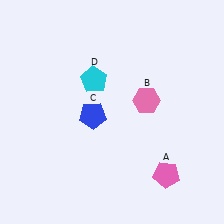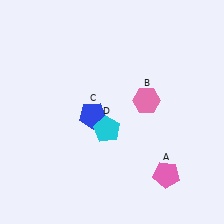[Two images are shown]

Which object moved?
The cyan pentagon (D) moved down.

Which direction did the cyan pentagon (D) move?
The cyan pentagon (D) moved down.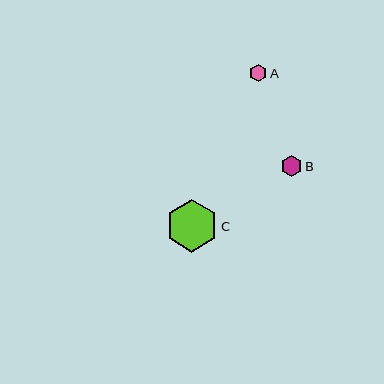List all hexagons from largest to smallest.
From largest to smallest: C, B, A.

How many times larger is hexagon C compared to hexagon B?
Hexagon C is approximately 2.5 times the size of hexagon B.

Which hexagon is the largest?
Hexagon C is the largest with a size of approximately 53 pixels.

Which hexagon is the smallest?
Hexagon A is the smallest with a size of approximately 17 pixels.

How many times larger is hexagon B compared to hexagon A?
Hexagon B is approximately 1.2 times the size of hexagon A.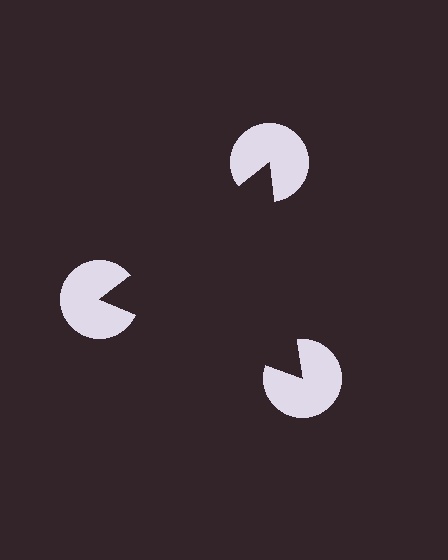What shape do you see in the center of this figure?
An illusory triangle — its edges are inferred from the aligned wedge cuts in the pac-man discs, not physically drawn.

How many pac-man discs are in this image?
There are 3 — one at each vertex of the illusory triangle.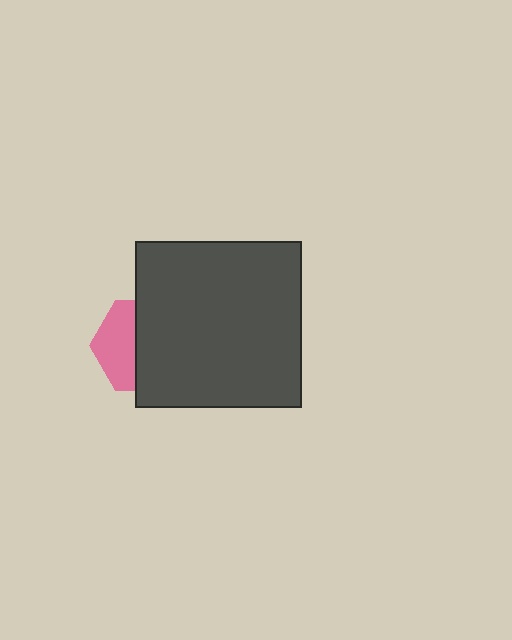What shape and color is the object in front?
The object in front is a dark gray square.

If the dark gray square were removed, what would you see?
You would see the complete pink hexagon.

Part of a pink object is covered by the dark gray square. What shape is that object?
It is a hexagon.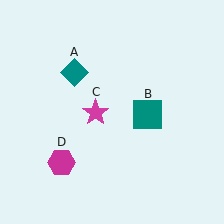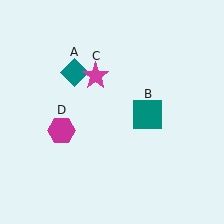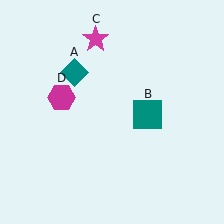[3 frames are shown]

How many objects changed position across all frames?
2 objects changed position: magenta star (object C), magenta hexagon (object D).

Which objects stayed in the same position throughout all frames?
Teal diamond (object A) and teal square (object B) remained stationary.